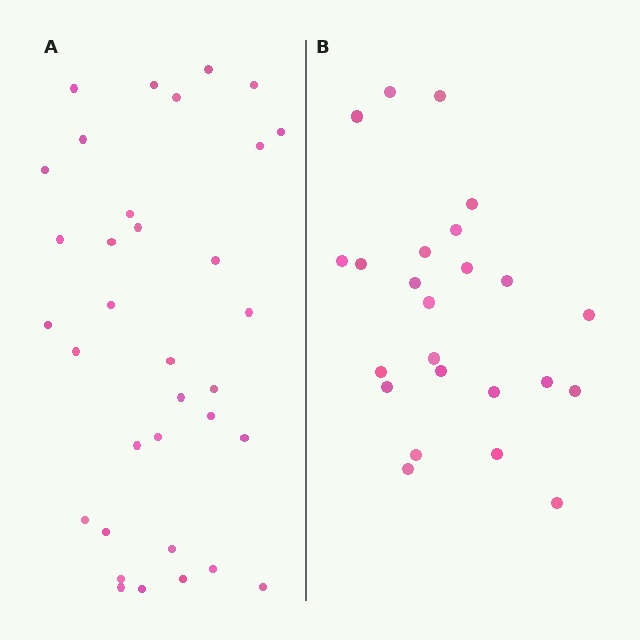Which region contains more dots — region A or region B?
Region A (the left region) has more dots.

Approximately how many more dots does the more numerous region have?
Region A has roughly 10 or so more dots than region B.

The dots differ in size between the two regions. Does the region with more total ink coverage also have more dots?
No. Region B has more total ink coverage because its dots are larger, but region A actually contains more individual dots. Total area can be misleading — the number of items is what matters here.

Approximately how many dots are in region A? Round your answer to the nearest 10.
About 30 dots. (The exact count is 34, which rounds to 30.)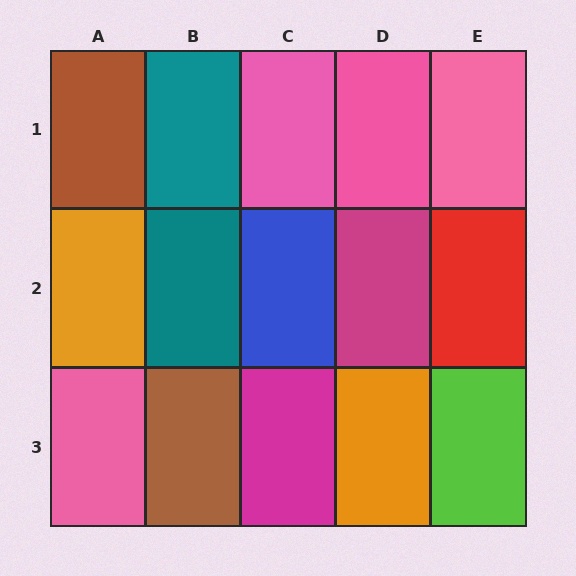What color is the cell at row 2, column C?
Blue.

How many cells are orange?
2 cells are orange.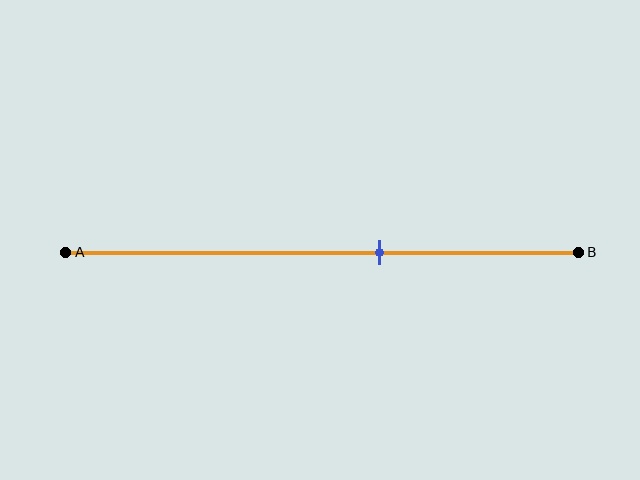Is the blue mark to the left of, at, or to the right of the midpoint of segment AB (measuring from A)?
The blue mark is to the right of the midpoint of segment AB.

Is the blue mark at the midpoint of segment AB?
No, the mark is at about 60% from A, not at the 50% midpoint.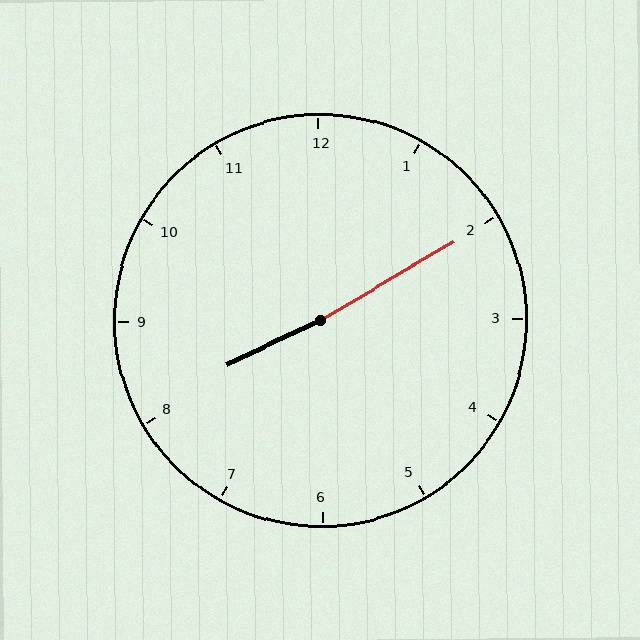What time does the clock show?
8:10.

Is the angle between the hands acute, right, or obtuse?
It is obtuse.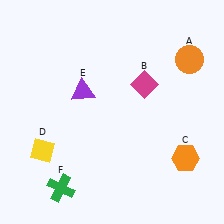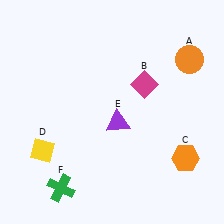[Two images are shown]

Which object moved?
The purple triangle (E) moved right.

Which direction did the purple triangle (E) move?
The purple triangle (E) moved right.